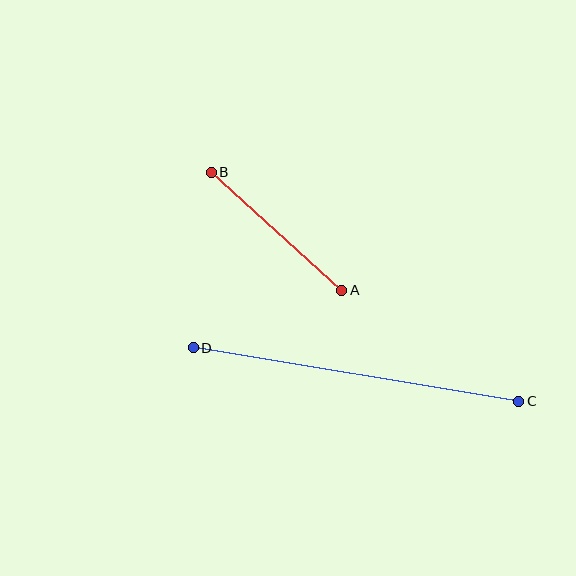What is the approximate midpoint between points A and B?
The midpoint is at approximately (276, 231) pixels.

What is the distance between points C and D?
The distance is approximately 330 pixels.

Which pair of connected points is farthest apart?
Points C and D are farthest apart.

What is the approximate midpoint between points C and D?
The midpoint is at approximately (356, 374) pixels.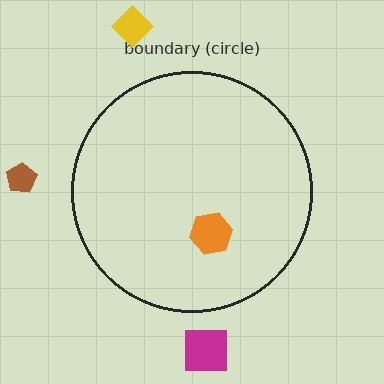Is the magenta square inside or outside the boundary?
Outside.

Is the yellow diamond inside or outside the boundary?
Outside.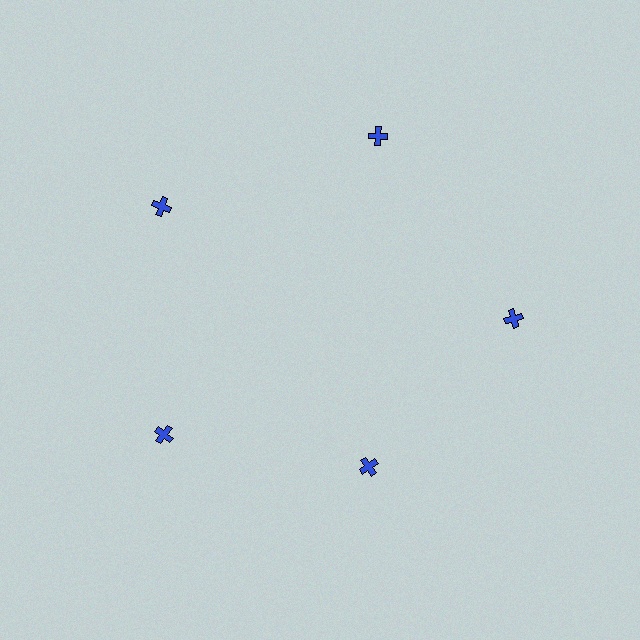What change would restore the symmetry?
The symmetry would be restored by moving it outward, back onto the ring so that all 5 crosses sit at equal angles and equal distance from the center.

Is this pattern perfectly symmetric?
No. The 5 blue crosses are arranged in a ring, but one element near the 5 o'clock position is pulled inward toward the center, breaking the 5-fold rotational symmetry.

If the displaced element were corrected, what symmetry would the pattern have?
It would have 5-fold rotational symmetry — the pattern would map onto itself every 72 degrees.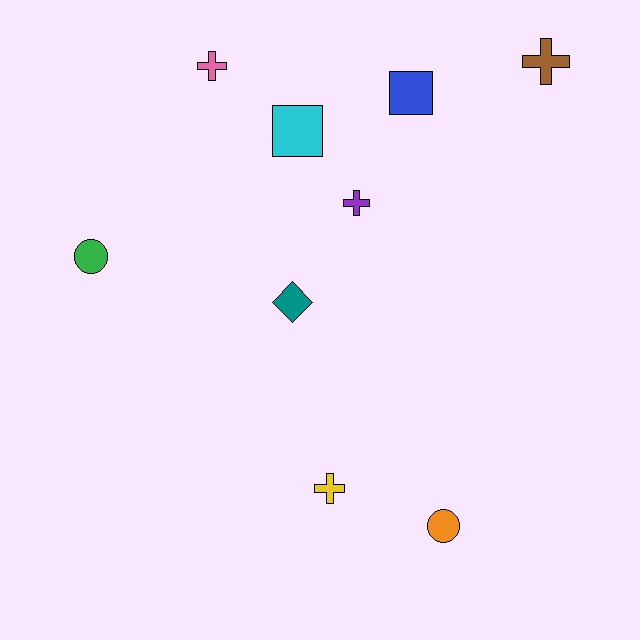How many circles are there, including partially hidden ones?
There are 2 circles.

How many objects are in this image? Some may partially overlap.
There are 9 objects.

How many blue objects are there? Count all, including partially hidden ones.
There is 1 blue object.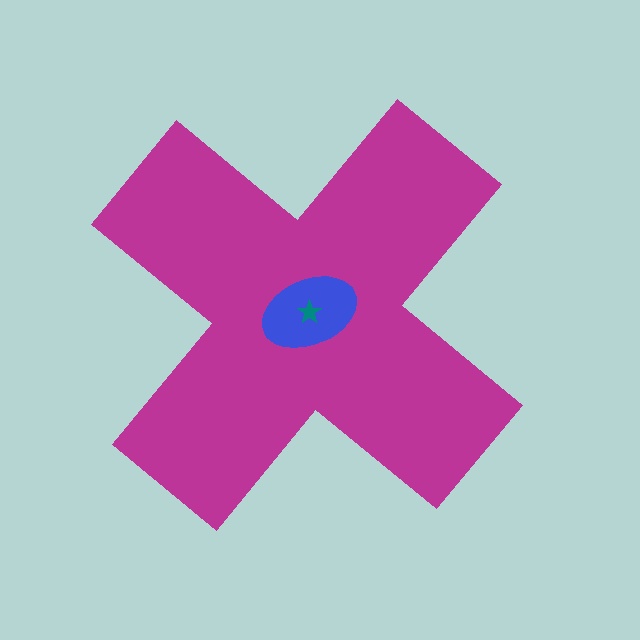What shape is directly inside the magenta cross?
The blue ellipse.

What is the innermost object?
The teal star.